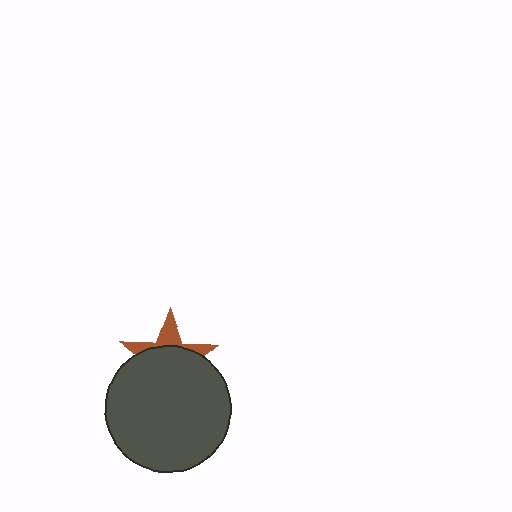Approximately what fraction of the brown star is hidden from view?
Roughly 68% of the brown star is hidden behind the dark gray circle.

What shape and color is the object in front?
The object in front is a dark gray circle.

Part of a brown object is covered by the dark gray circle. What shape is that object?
It is a star.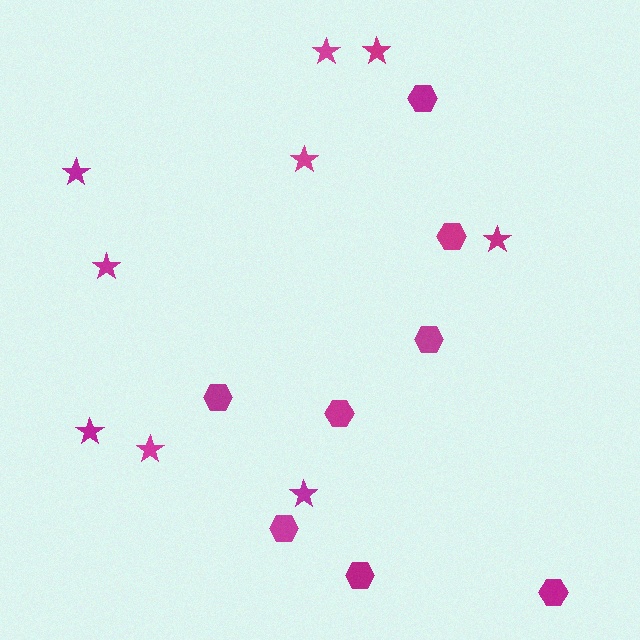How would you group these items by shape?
There are 2 groups: one group of hexagons (8) and one group of stars (9).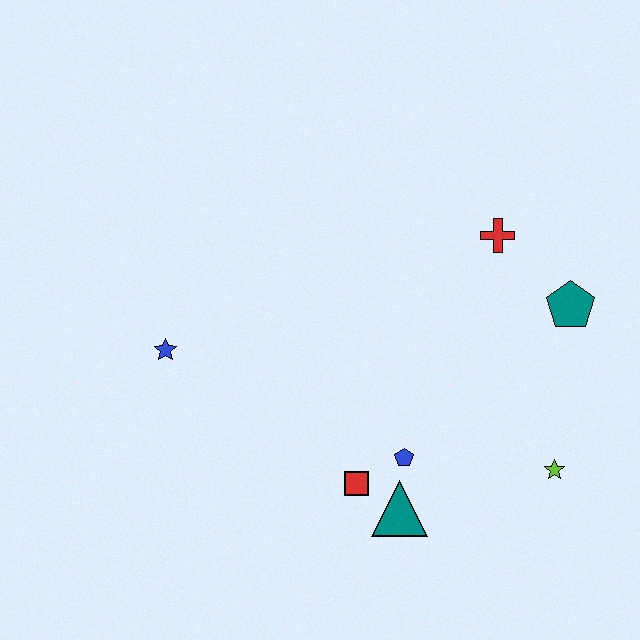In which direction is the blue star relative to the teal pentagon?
The blue star is to the left of the teal pentagon.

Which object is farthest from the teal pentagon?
The blue star is farthest from the teal pentagon.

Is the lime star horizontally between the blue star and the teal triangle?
No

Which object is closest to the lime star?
The blue pentagon is closest to the lime star.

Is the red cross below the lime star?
No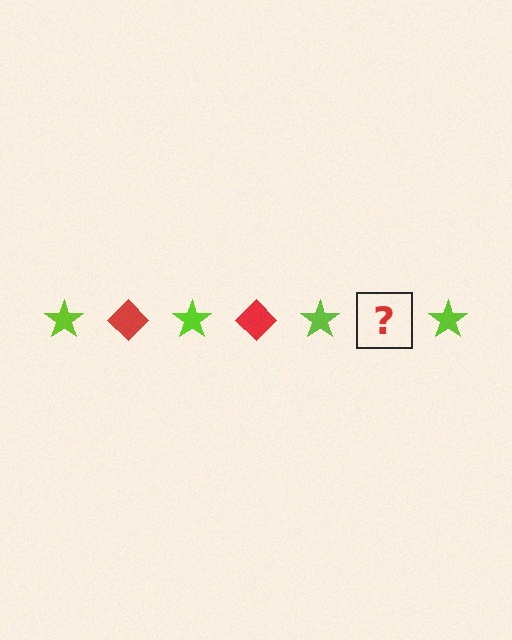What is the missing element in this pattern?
The missing element is a red diamond.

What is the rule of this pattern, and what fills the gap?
The rule is that the pattern alternates between lime star and red diamond. The gap should be filled with a red diamond.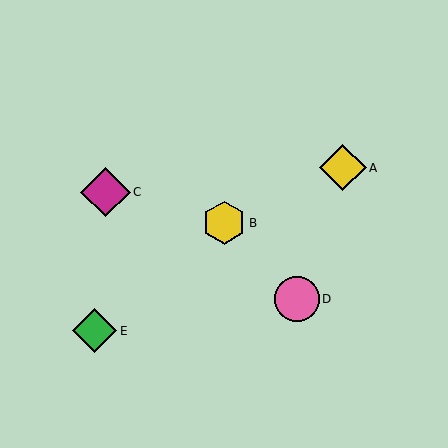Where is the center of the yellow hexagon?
The center of the yellow hexagon is at (224, 223).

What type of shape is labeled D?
Shape D is a pink circle.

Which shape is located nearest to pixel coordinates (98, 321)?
The green diamond (labeled E) at (95, 331) is nearest to that location.